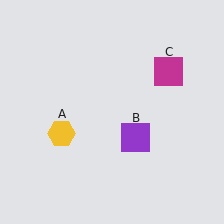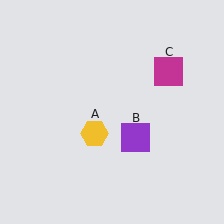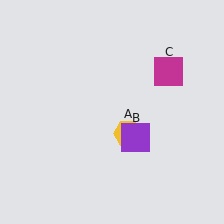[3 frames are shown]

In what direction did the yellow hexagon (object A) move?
The yellow hexagon (object A) moved right.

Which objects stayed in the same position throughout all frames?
Purple square (object B) and magenta square (object C) remained stationary.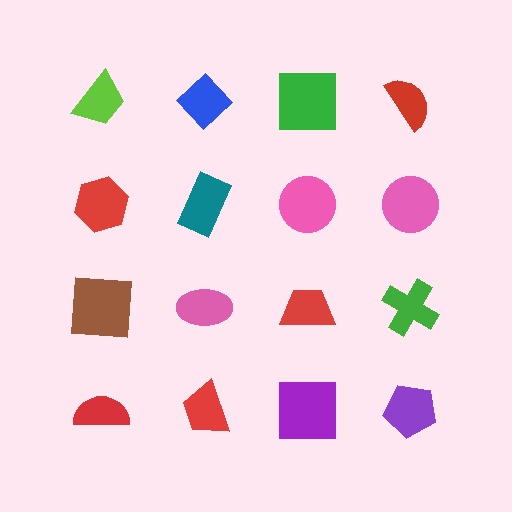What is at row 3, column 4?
A green cross.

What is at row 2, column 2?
A teal rectangle.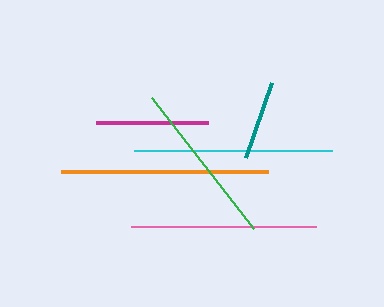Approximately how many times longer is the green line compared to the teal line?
The green line is approximately 2.1 times the length of the teal line.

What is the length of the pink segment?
The pink segment is approximately 185 pixels long.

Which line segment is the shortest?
The teal line is the shortest at approximately 80 pixels.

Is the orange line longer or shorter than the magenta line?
The orange line is longer than the magenta line.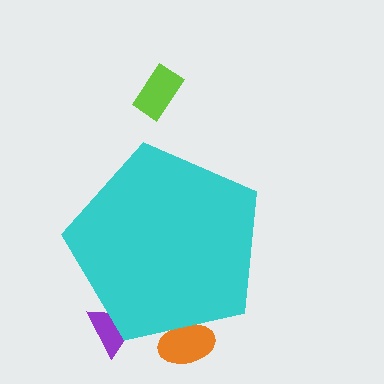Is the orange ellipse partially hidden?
Yes, the orange ellipse is partially hidden behind the cyan pentagon.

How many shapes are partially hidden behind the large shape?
2 shapes are partially hidden.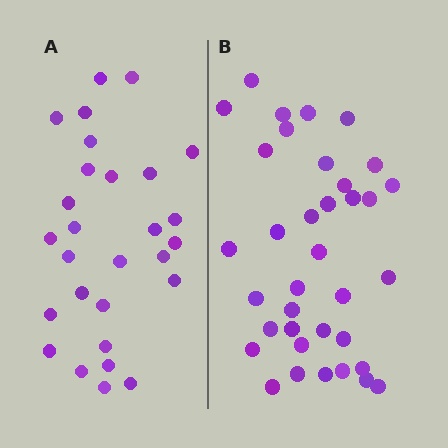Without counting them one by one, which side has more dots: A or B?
Region B (the right region) has more dots.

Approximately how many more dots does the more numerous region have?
Region B has roughly 8 or so more dots than region A.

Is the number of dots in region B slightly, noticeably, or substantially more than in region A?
Region B has noticeably more, but not dramatically so. The ratio is roughly 1.3 to 1.